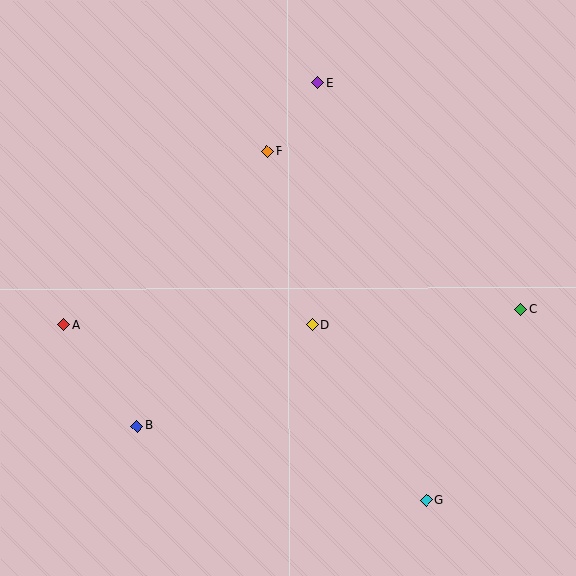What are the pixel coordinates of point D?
Point D is at (312, 325).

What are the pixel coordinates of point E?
Point E is at (318, 83).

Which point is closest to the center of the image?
Point D at (312, 325) is closest to the center.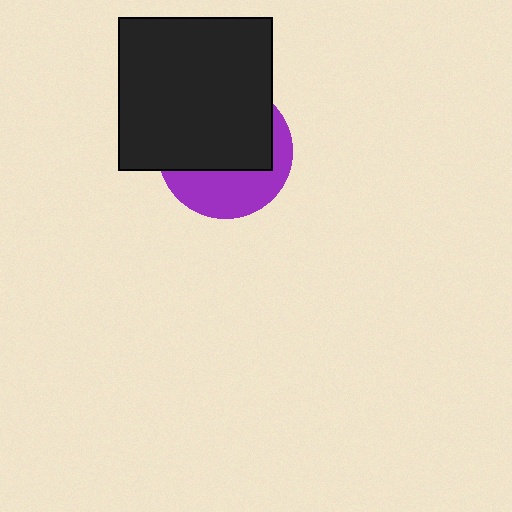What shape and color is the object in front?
The object in front is a black square.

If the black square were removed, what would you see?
You would see the complete purple circle.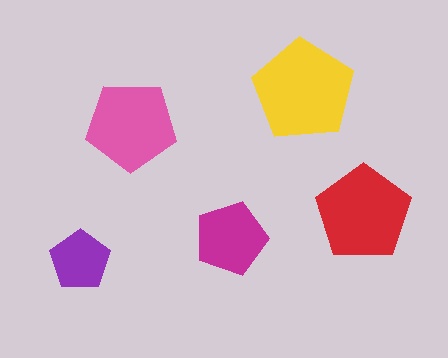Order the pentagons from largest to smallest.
the yellow one, the red one, the pink one, the magenta one, the purple one.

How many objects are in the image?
There are 5 objects in the image.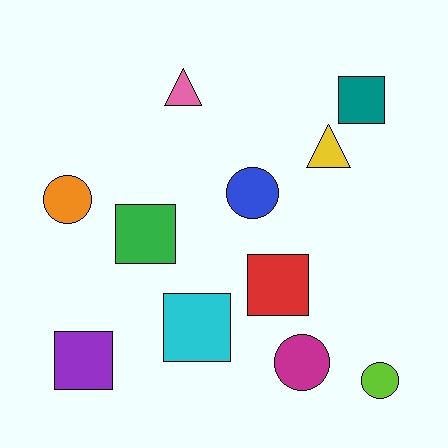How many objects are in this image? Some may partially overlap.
There are 11 objects.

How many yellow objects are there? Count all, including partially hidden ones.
There is 1 yellow object.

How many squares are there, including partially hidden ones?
There are 5 squares.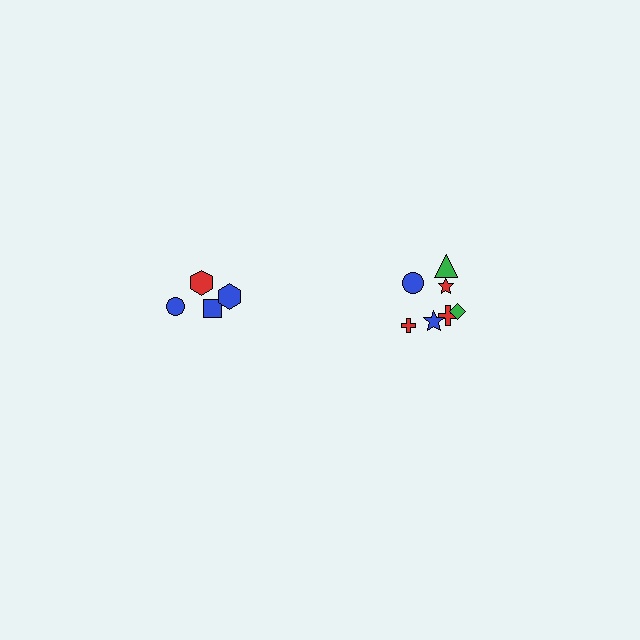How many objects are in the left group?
There are 4 objects.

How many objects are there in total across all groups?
There are 11 objects.